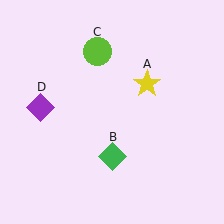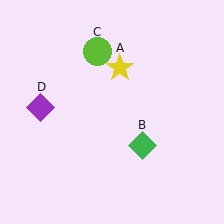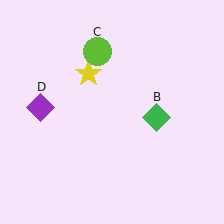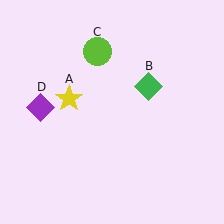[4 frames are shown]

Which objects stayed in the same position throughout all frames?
Lime circle (object C) and purple diamond (object D) remained stationary.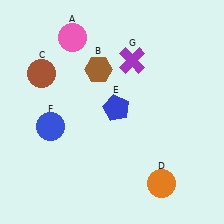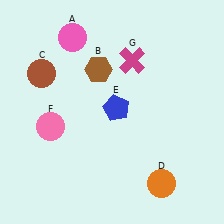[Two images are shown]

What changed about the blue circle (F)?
In Image 1, F is blue. In Image 2, it changed to pink.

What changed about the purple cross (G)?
In Image 1, G is purple. In Image 2, it changed to magenta.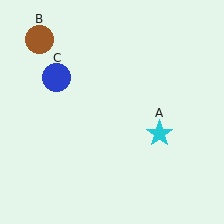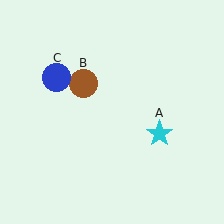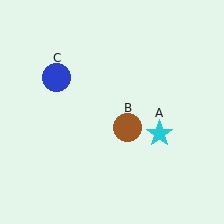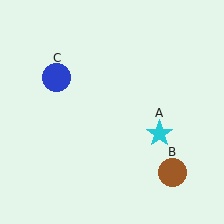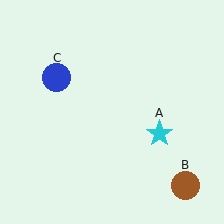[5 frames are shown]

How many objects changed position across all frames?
1 object changed position: brown circle (object B).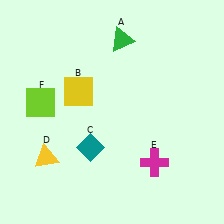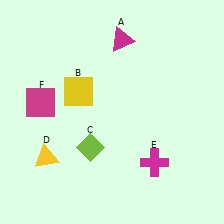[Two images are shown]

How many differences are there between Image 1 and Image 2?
There are 3 differences between the two images.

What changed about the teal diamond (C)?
In Image 1, C is teal. In Image 2, it changed to lime.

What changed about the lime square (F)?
In Image 1, F is lime. In Image 2, it changed to magenta.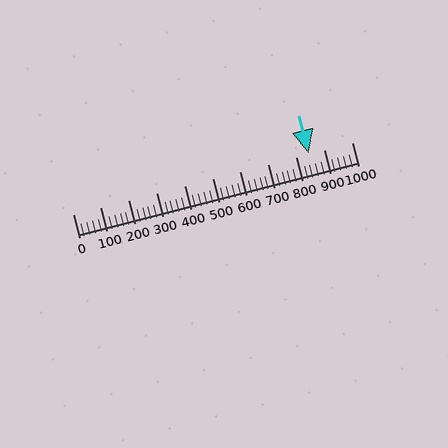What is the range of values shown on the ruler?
The ruler shows values from 0 to 1000.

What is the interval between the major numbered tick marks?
The major tick marks are spaced 100 units apart.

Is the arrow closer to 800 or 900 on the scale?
The arrow is closer to 800.